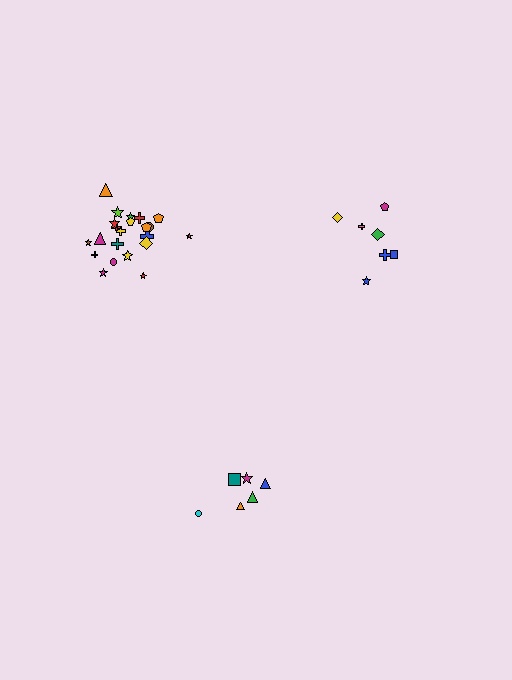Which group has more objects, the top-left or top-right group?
The top-left group.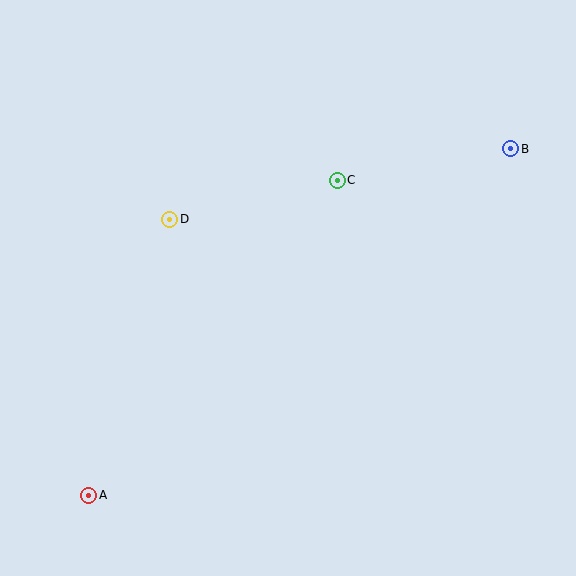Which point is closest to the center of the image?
Point C at (337, 180) is closest to the center.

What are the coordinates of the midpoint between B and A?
The midpoint between B and A is at (300, 322).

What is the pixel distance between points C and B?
The distance between C and B is 176 pixels.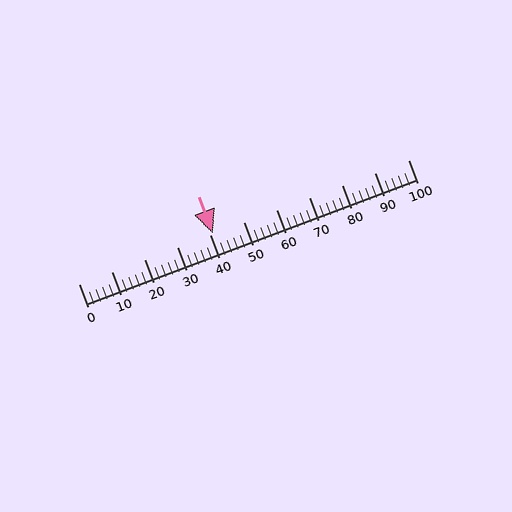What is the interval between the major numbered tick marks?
The major tick marks are spaced 10 units apart.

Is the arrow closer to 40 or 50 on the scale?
The arrow is closer to 40.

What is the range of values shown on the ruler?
The ruler shows values from 0 to 100.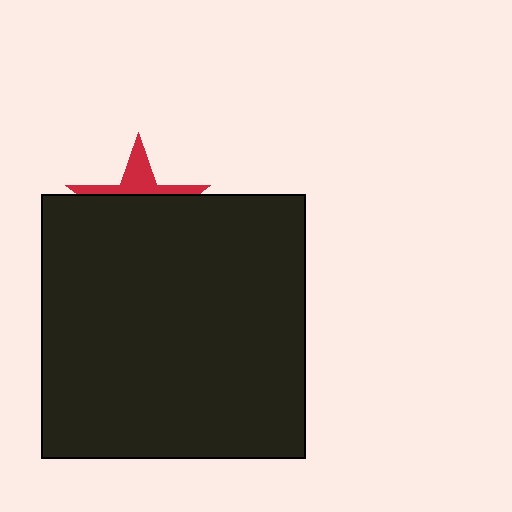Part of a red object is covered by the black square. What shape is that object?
It is a star.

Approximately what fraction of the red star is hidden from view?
Roughly 70% of the red star is hidden behind the black square.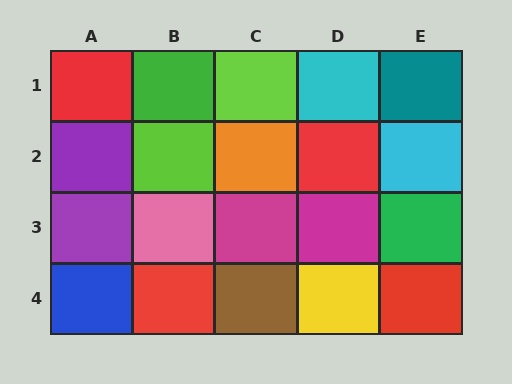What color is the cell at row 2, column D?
Red.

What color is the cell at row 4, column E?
Red.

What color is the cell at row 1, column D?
Cyan.